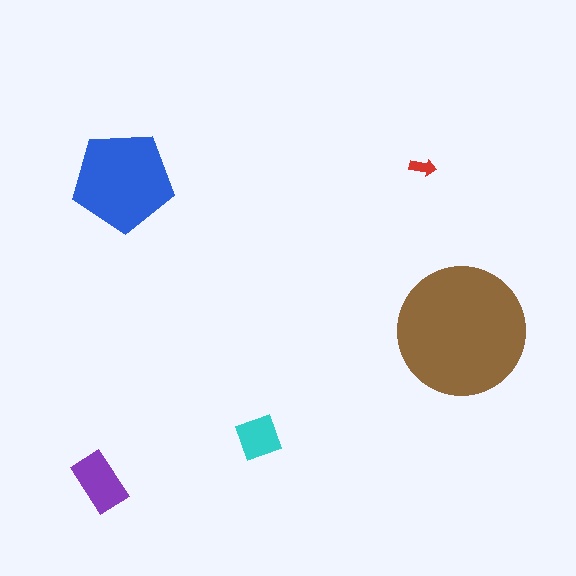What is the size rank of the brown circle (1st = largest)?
1st.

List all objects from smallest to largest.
The red arrow, the cyan square, the purple rectangle, the blue pentagon, the brown circle.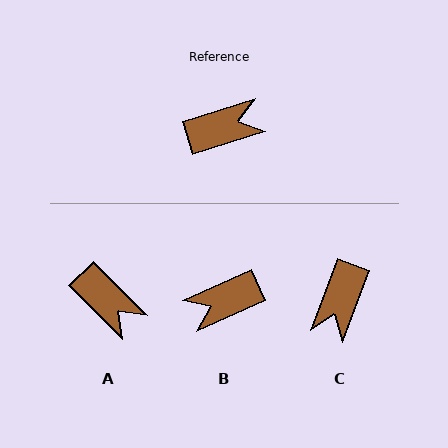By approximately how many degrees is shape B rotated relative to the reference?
Approximately 174 degrees clockwise.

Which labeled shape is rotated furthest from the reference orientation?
B, about 174 degrees away.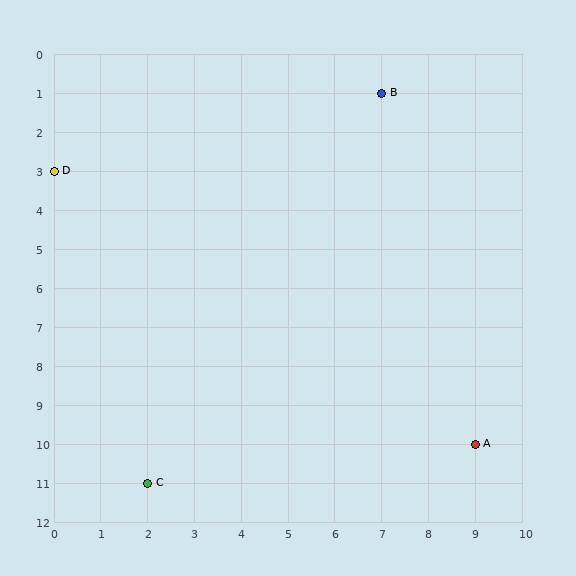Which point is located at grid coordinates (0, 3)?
Point D is at (0, 3).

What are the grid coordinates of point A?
Point A is at grid coordinates (9, 10).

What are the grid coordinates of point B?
Point B is at grid coordinates (7, 1).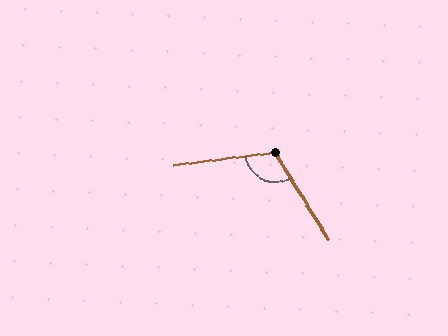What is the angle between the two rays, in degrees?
Approximately 115 degrees.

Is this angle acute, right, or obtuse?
It is obtuse.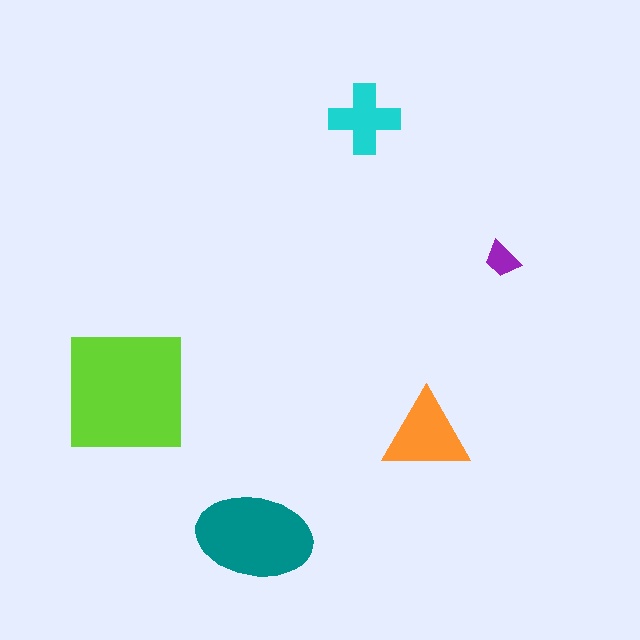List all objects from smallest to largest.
The purple trapezoid, the cyan cross, the orange triangle, the teal ellipse, the lime square.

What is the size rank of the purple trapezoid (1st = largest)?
5th.